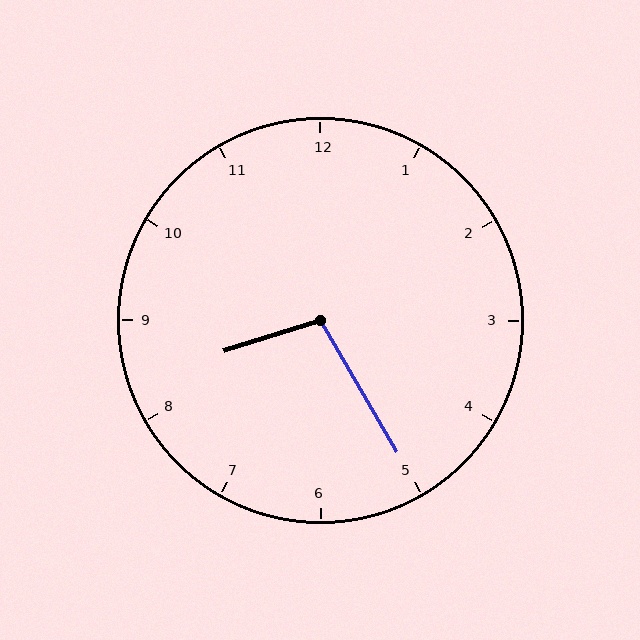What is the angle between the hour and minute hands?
Approximately 102 degrees.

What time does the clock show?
8:25.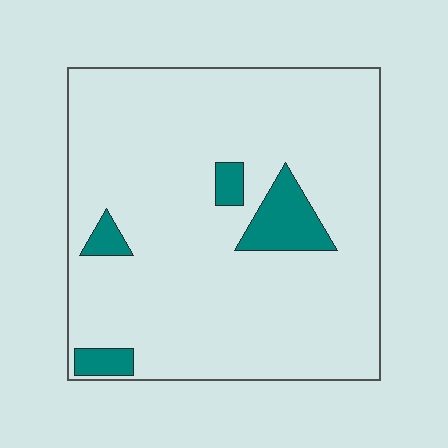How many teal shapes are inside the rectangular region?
4.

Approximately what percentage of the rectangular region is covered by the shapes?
Approximately 10%.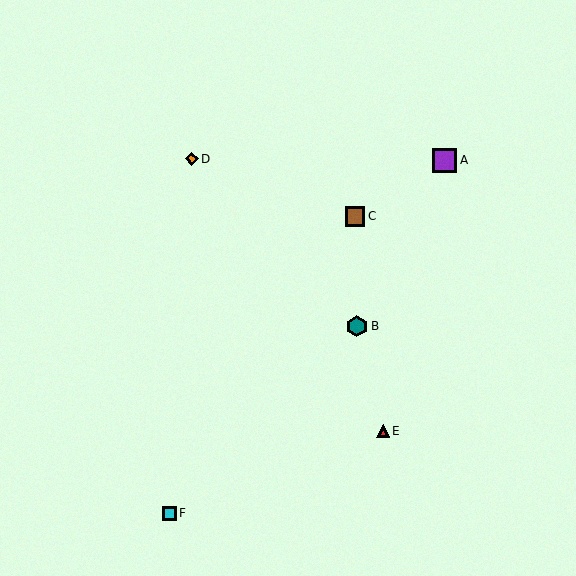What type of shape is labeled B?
Shape B is a teal hexagon.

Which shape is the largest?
The purple square (labeled A) is the largest.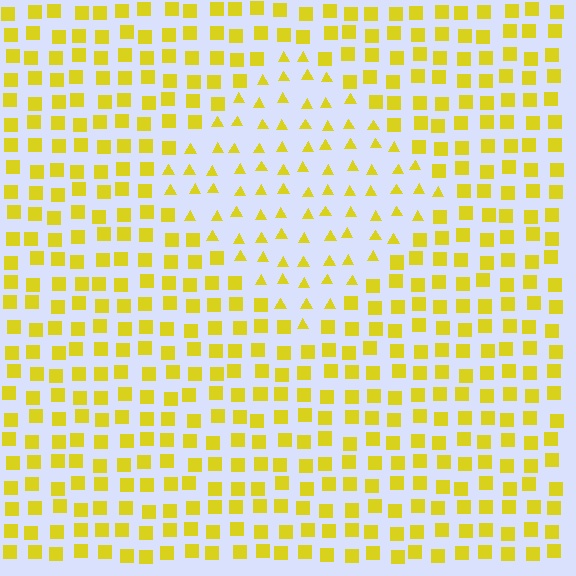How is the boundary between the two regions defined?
The boundary is defined by a change in element shape: triangles inside vs. squares outside. All elements share the same color and spacing.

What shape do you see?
I see a diamond.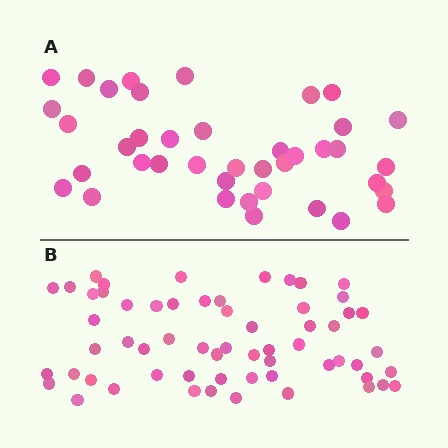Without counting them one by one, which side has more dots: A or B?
Region B (the bottom region) has more dots.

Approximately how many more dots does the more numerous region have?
Region B has approximately 20 more dots than region A.